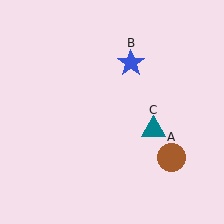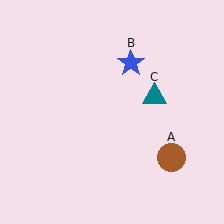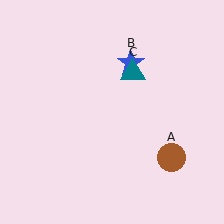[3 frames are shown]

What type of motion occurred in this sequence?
The teal triangle (object C) rotated counterclockwise around the center of the scene.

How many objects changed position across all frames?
1 object changed position: teal triangle (object C).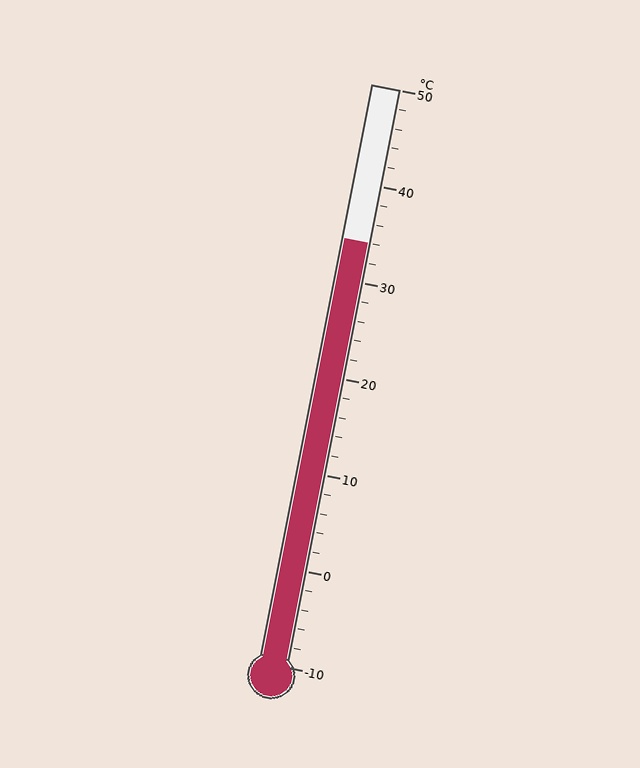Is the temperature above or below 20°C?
The temperature is above 20°C.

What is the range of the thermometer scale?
The thermometer scale ranges from -10°C to 50°C.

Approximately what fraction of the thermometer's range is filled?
The thermometer is filled to approximately 75% of its range.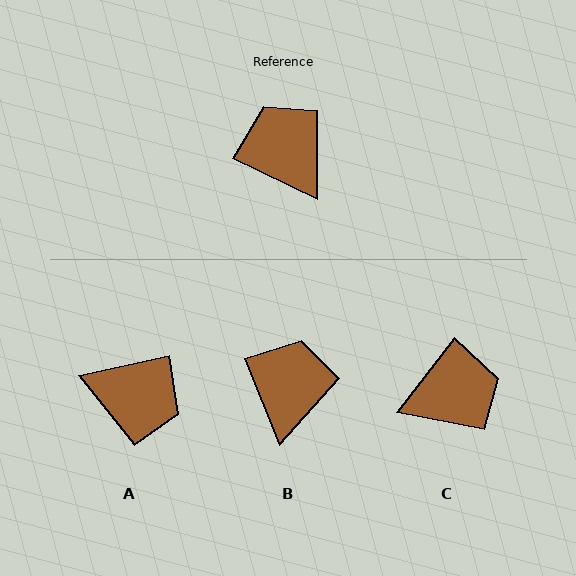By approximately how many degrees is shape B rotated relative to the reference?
Approximately 42 degrees clockwise.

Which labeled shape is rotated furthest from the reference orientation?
A, about 141 degrees away.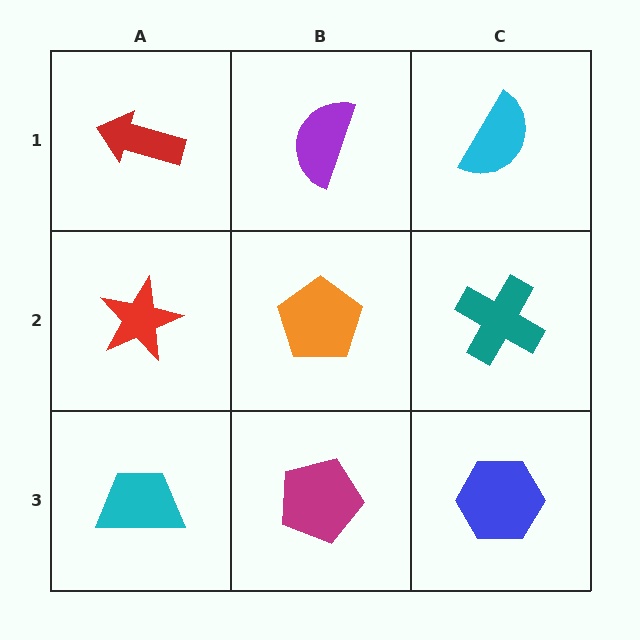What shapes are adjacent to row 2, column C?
A cyan semicircle (row 1, column C), a blue hexagon (row 3, column C), an orange pentagon (row 2, column B).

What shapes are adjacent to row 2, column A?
A red arrow (row 1, column A), a cyan trapezoid (row 3, column A), an orange pentagon (row 2, column B).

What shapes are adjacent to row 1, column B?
An orange pentagon (row 2, column B), a red arrow (row 1, column A), a cyan semicircle (row 1, column C).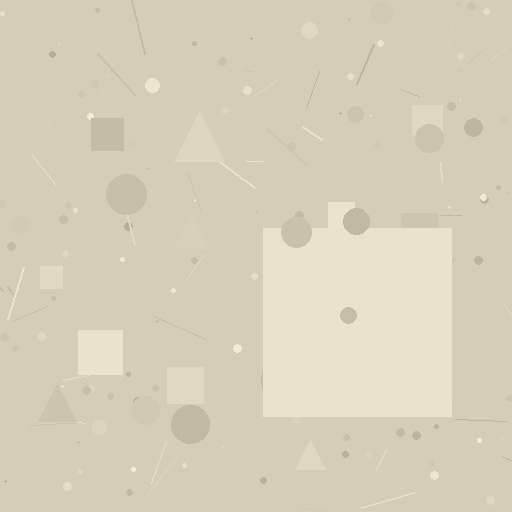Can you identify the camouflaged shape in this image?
The camouflaged shape is a square.